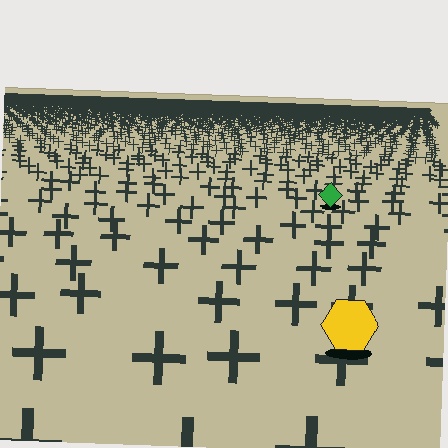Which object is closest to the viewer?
The yellow hexagon is closest. The texture marks near it are larger and more spread out.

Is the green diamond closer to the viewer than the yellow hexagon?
No. The yellow hexagon is closer — you can tell from the texture gradient: the ground texture is coarser near it.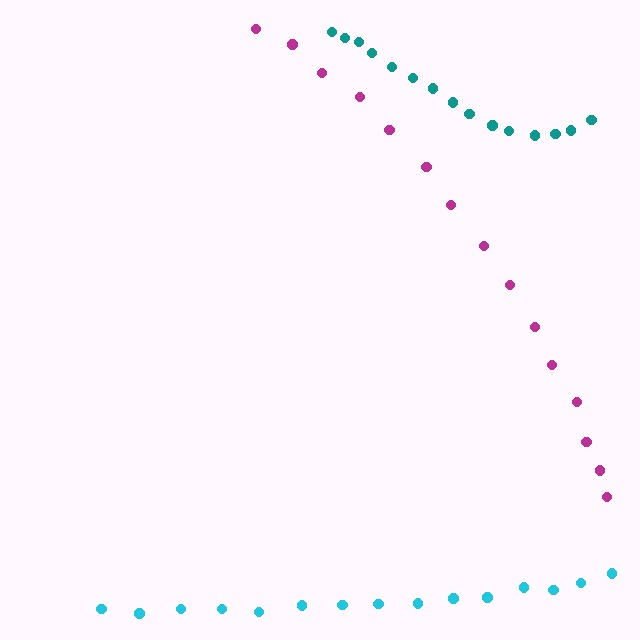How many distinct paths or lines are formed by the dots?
There are 3 distinct paths.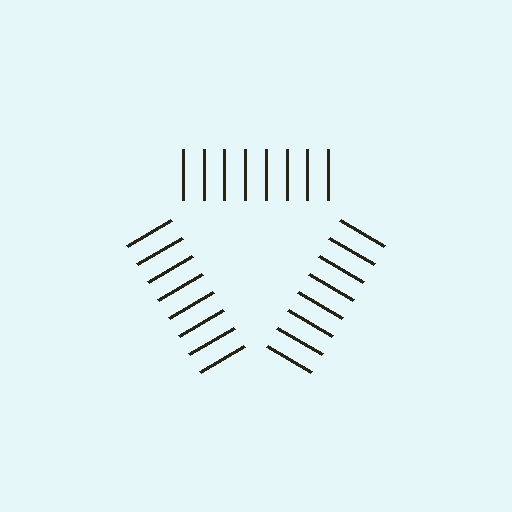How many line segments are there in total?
24 — 8 along each of the 3 edges.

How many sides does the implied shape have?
3 sides — the line-ends trace a triangle.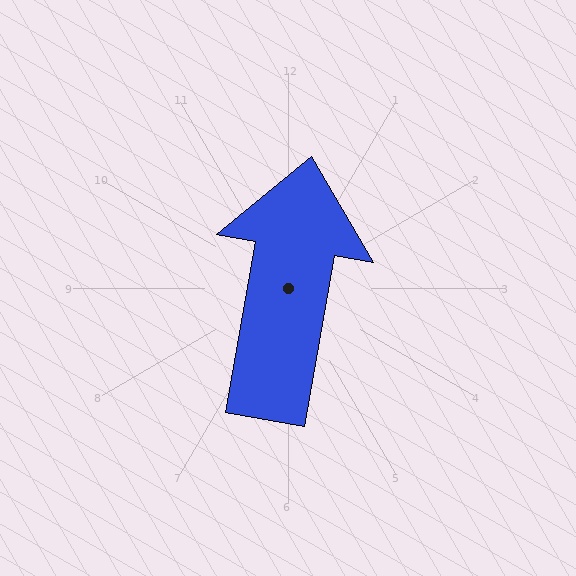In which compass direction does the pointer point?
North.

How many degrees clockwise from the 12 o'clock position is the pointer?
Approximately 10 degrees.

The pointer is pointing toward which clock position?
Roughly 12 o'clock.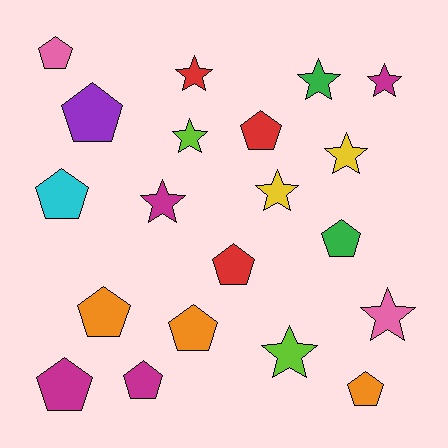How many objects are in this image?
There are 20 objects.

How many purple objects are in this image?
There is 1 purple object.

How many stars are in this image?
There are 9 stars.